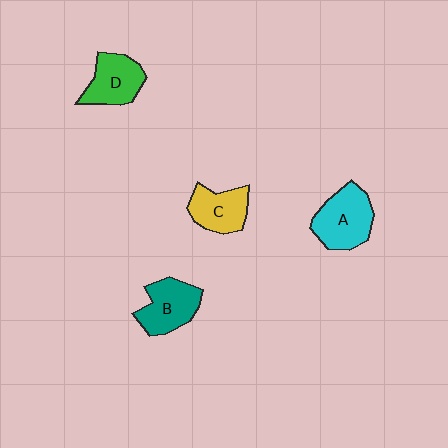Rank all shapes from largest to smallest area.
From largest to smallest: A (cyan), B (teal), D (green), C (yellow).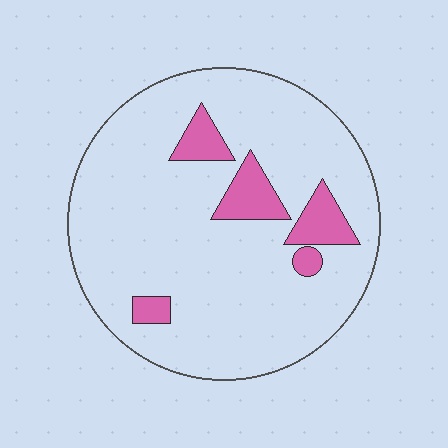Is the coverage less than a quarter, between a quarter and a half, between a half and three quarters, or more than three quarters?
Less than a quarter.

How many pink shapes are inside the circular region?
5.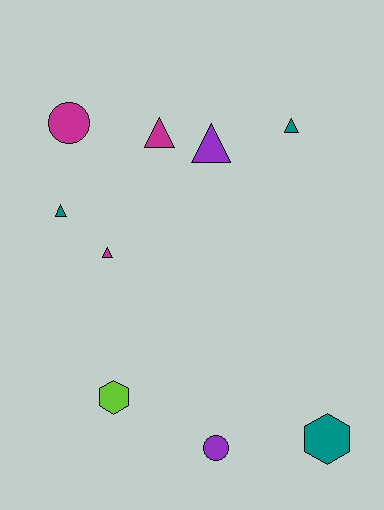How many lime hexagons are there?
There is 1 lime hexagon.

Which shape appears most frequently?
Triangle, with 5 objects.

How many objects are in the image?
There are 9 objects.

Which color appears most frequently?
Teal, with 3 objects.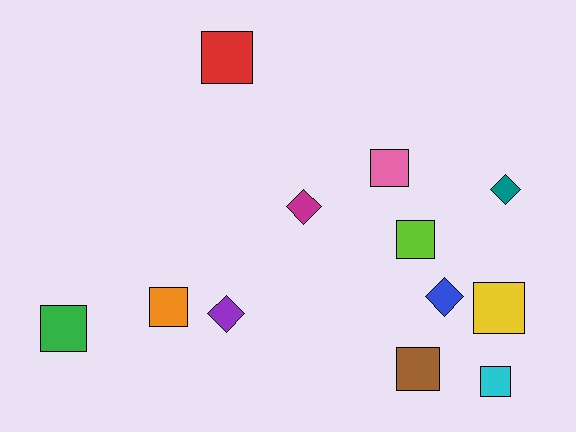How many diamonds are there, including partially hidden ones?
There are 4 diamonds.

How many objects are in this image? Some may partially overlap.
There are 12 objects.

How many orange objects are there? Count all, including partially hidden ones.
There is 1 orange object.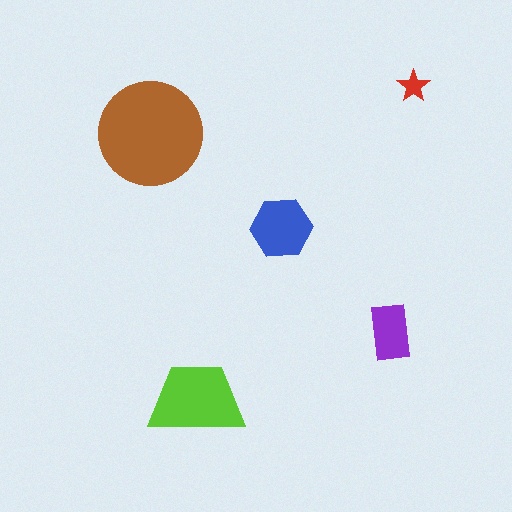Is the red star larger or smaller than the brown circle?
Smaller.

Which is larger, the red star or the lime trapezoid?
The lime trapezoid.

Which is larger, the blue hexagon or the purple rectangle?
The blue hexagon.